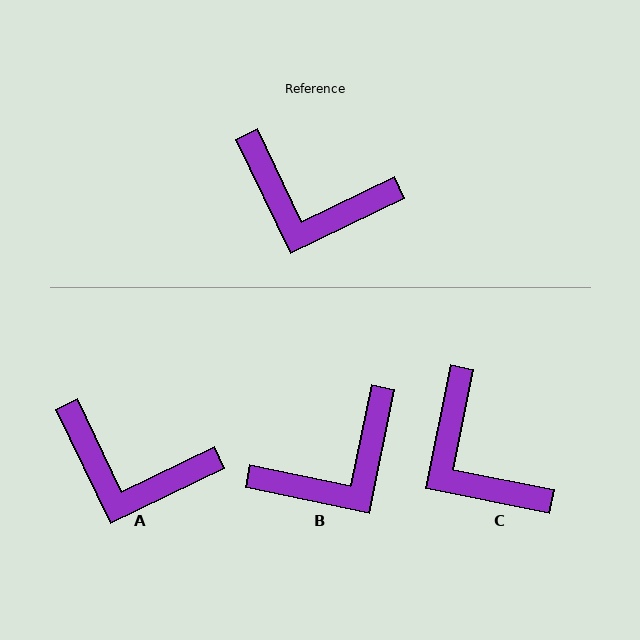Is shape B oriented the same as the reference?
No, it is off by about 52 degrees.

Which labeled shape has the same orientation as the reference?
A.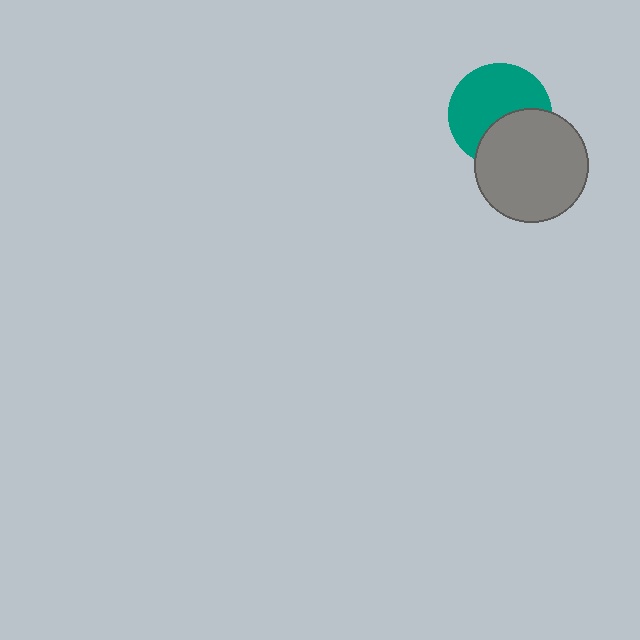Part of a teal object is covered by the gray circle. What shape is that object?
It is a circle.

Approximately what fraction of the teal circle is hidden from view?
Roughly 37% of the teal circle is hidden behind the gray circle.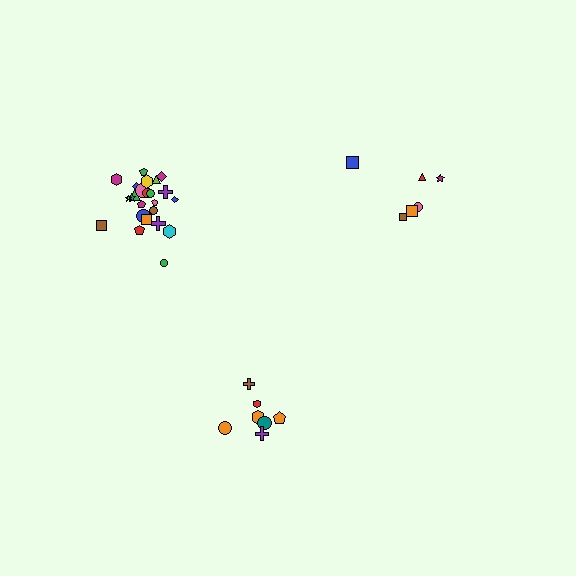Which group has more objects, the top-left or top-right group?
The top-left group.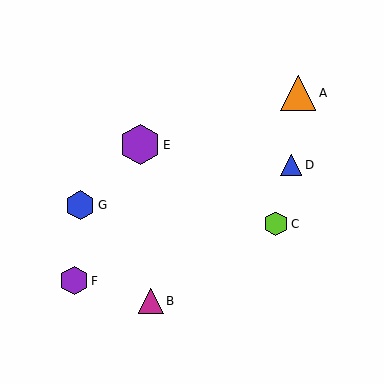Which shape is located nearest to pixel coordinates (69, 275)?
The purple hexagon (labeled F) at (74, 281) is nearest to that location.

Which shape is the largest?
The purple hexagon (labeled E) is the largest.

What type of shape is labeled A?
Shape A is an orange triangle.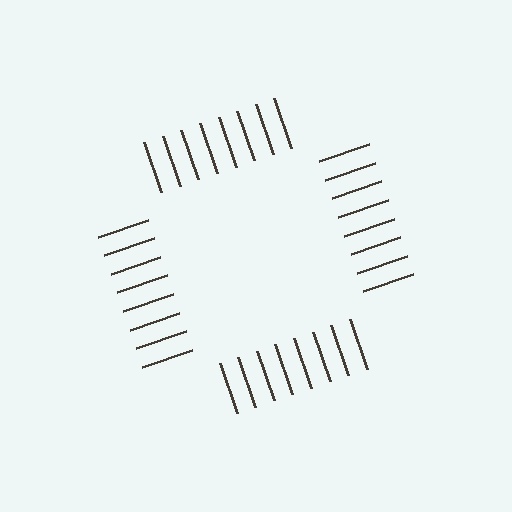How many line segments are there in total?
32 — 8 along each of the 4 edges.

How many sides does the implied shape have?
4 sides — the line-ends trace a square.